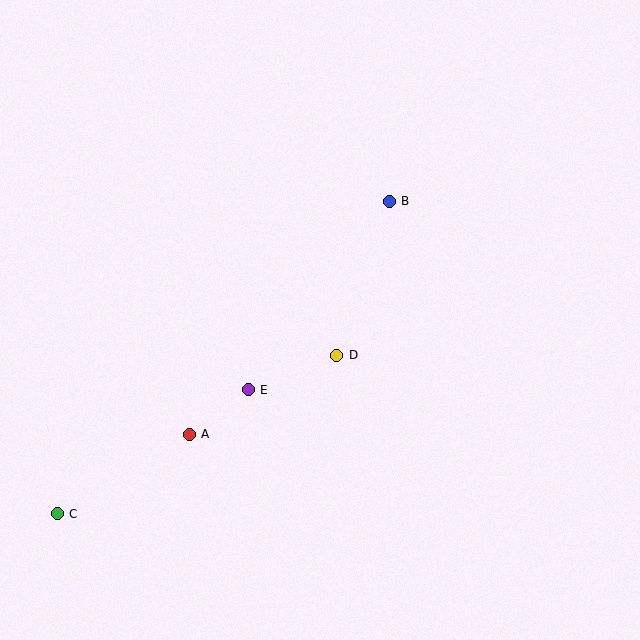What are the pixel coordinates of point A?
Point A is at (190, 434).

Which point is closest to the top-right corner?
Point B is closest to the top-right corner.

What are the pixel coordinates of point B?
Point B is at (389, 201).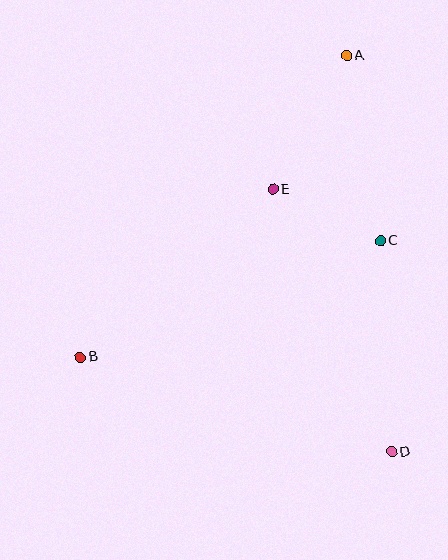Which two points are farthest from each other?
Points A and B are farthest from each other.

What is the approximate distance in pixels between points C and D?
The distance between C and D is approximately 212 pixels.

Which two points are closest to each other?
Points C and E are closest to each other.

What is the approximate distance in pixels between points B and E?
The distance between B and E is approximately 256 pixels.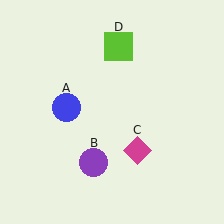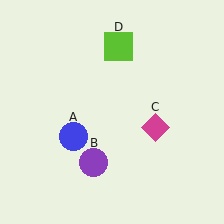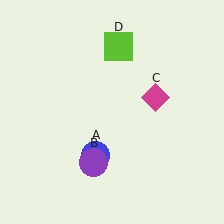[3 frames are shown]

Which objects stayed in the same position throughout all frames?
Purple circle (object B) and lime square (object D) remained stationary.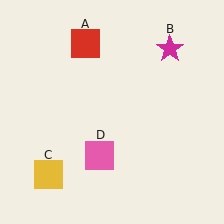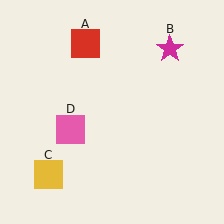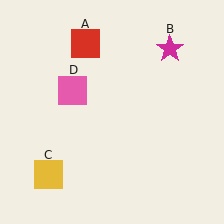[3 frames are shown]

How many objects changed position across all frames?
1 object changed position: pink square (object D).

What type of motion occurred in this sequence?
The pink square (object D) rotated clockwise around the center of the scene.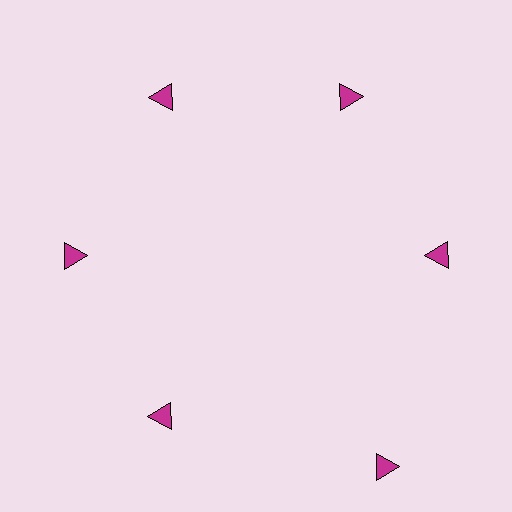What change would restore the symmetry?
The symmetry would be restored by moving it inward, back onto the ring so that all 6 triangles sit at equal angles and equal distance from the center.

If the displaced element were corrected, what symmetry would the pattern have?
It would have 6-fold rotational symmetry — the pattern would map onto itself every 60 degrees.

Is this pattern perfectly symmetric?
No. The 6 magenta triangles are arranged in a ring, but one element near the 5 o'clock position is pushed outward from the center, breaking the 6-fold rotational symmetry.